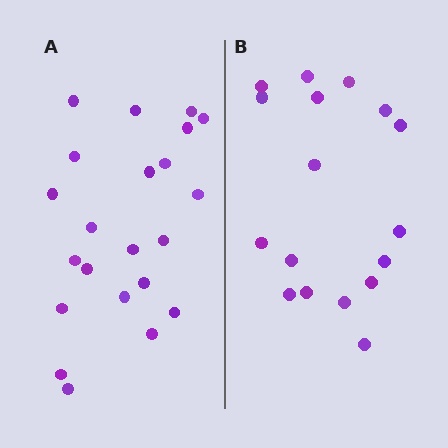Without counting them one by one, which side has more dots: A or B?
Region A (the left region) has more dots.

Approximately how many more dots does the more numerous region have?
Region A has about 5 more dots than region B.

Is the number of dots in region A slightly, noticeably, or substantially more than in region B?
Region A has noticeably more, but not dramatically so. The ratio is roughly 1.3 to 1.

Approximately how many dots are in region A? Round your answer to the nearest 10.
About 20 dots. (The exact count is 22, which rounds to 20.)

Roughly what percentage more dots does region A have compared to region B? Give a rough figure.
About 30% more.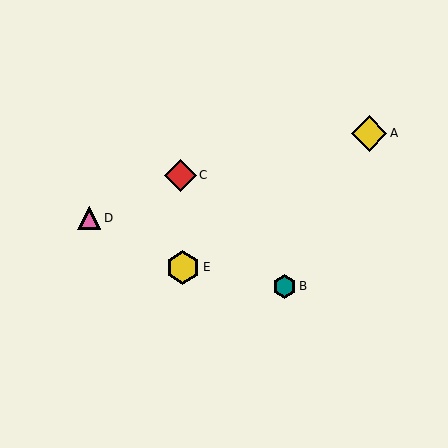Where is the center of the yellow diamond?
The center of the yellow diamond is at (369, 133).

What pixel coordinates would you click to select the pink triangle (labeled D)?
Click at (89, 218) to select the pink triangle D.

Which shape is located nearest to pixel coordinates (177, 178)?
The red diamond (labeled C) at (180, 175) is nearest to that location.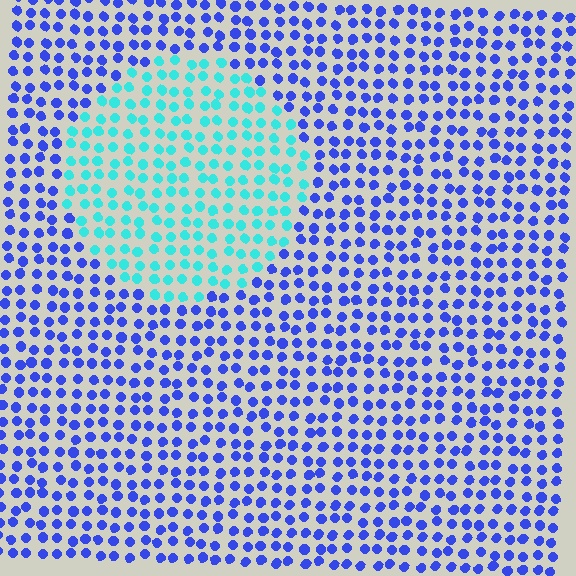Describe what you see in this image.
The image is filled with small blue elements in a uniform arrangement. A circle-shaped region is visible where the elements are tinted to a slightly different hue, forming a subtle color boundary.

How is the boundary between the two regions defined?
The boundary is defined purely by a slight shift in hue (about 57 degrees). Spacing, size, and orientation are identical on both sides.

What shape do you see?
I see a circle.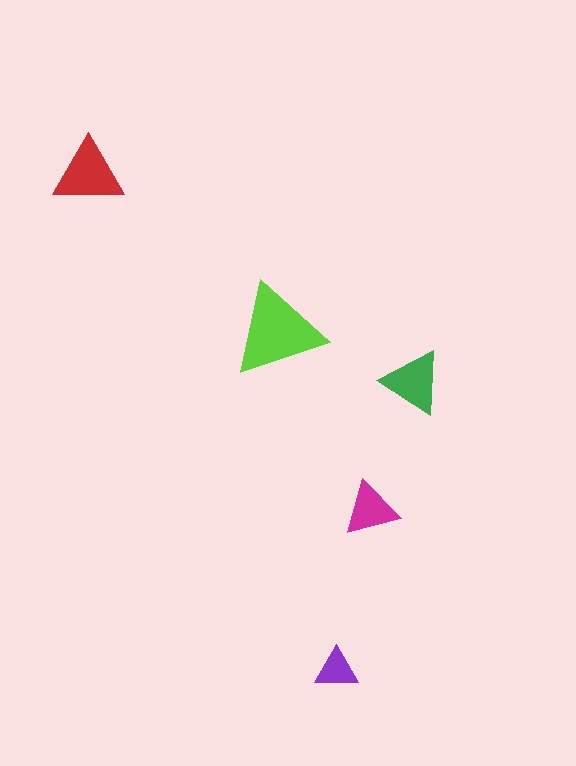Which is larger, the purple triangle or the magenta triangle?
The magenta one.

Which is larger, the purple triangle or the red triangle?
The red one.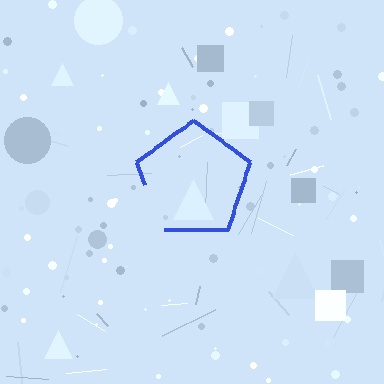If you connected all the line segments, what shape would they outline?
They would outline a pentagon.